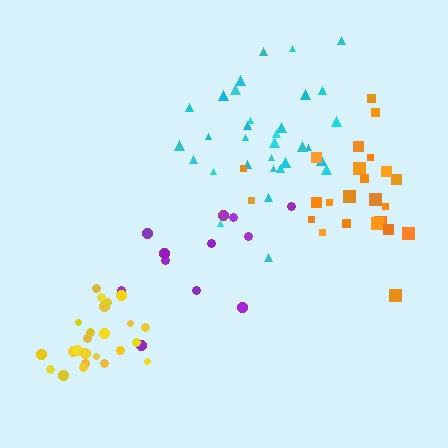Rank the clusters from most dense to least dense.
yellow, cyan, orange, purple.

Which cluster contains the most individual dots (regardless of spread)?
Cyan (32).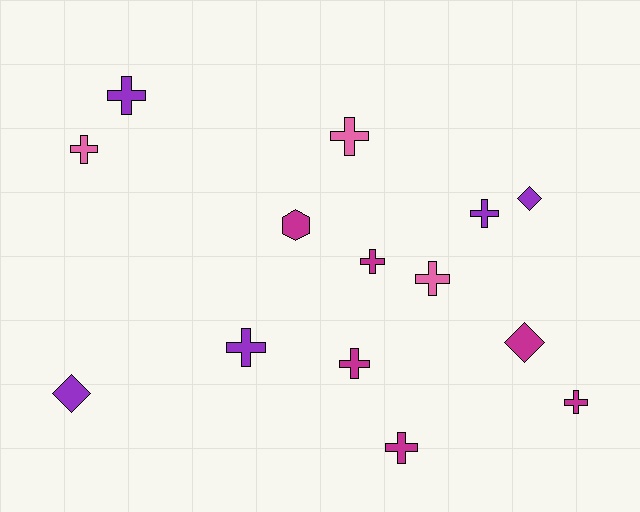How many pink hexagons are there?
There are no pink hexagons.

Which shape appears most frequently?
Cross, with 10 objects.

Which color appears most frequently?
Magenta, with 6 objects.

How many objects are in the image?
There are 14 objects.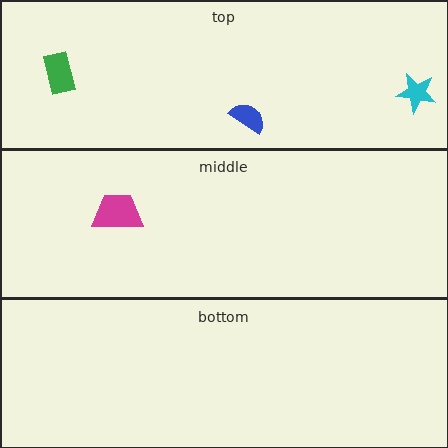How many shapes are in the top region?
3.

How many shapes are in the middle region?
1.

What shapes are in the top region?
The green rectangle, the cyan star, the blue semicircle.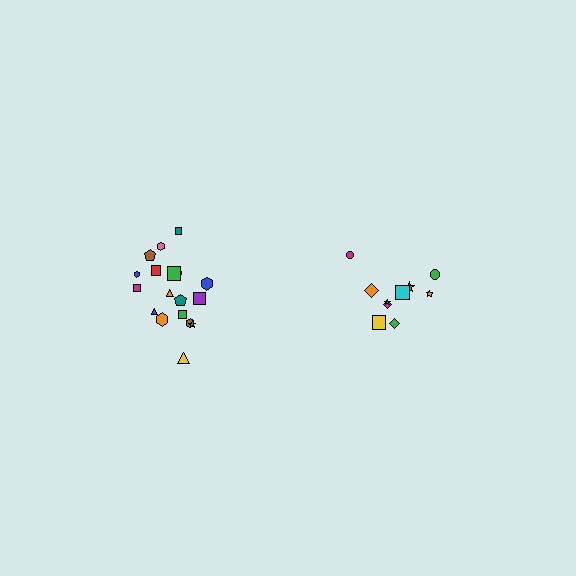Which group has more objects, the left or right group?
The left group.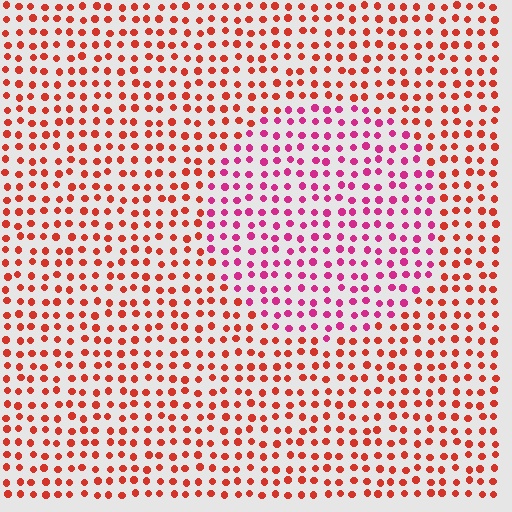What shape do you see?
I see a circle.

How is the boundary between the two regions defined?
The boundary is defined purely by a slight shift in hue (about 39 degrees). Spacing, size, and orientation are identical on both sides.